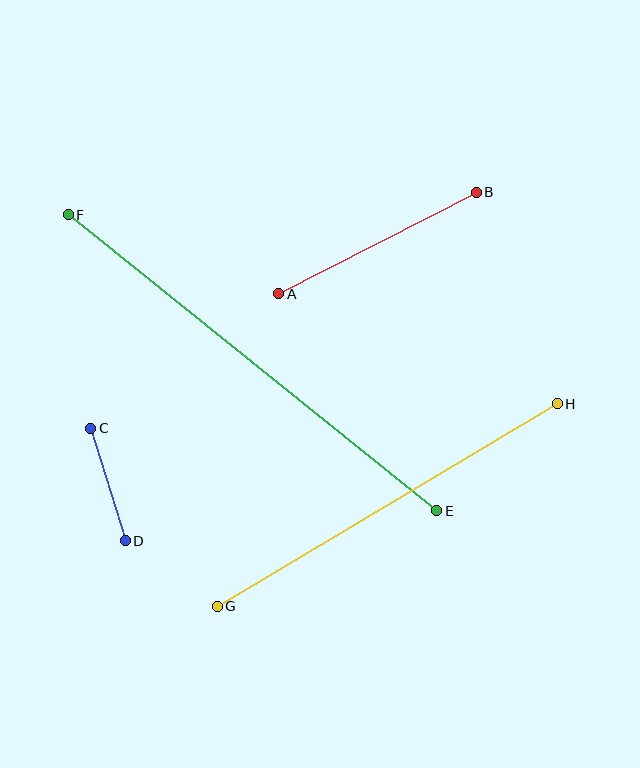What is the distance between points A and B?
The distance is approximately 222 pixels.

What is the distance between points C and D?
The distance is approximately 118 pixels.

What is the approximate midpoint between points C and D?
The midpoint is at approximately (108, 484) pixels.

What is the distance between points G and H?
The distance is approximately 396 pixels.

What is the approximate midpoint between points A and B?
The midpoint is at approximately (378, 243) pixels.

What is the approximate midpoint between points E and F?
The midpoint is at approximately (252, 363) pixels.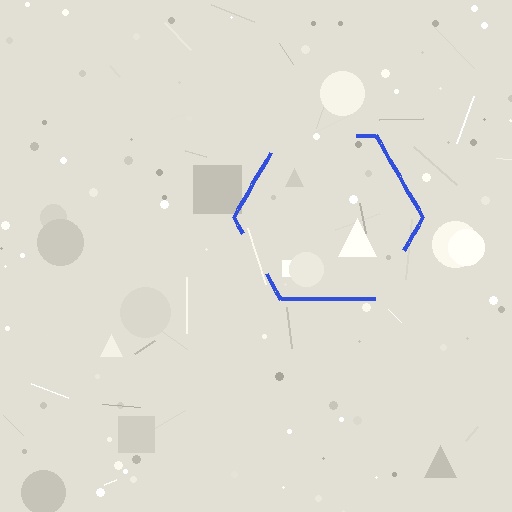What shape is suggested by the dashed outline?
The dashed outline suggests a hexagon.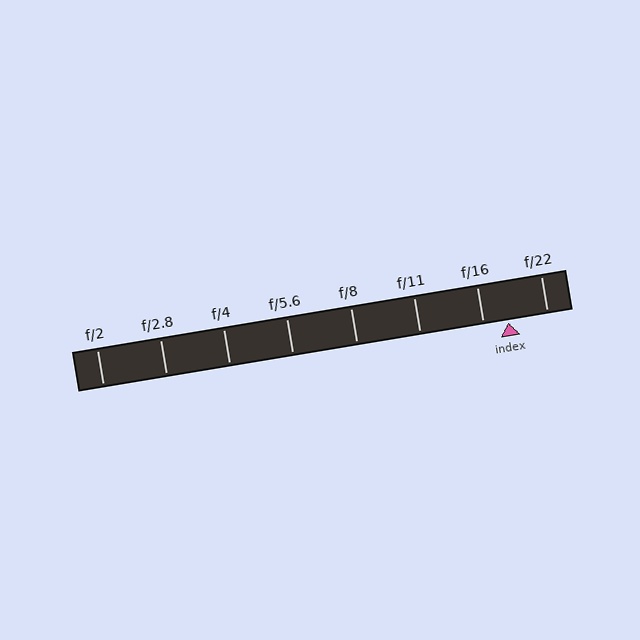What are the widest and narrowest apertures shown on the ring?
The widest aperture shown is f/2 and the narrowest is f/22.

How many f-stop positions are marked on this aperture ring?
There are 8 f-stop positions marked.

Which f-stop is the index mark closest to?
The index mark is closest to f/16.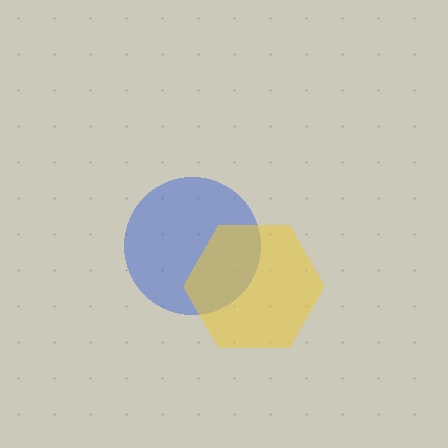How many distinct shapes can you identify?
There are 2 distinct shapes: a blue circle, a yellow hexagon.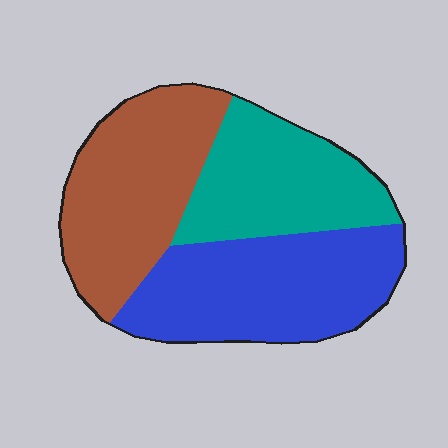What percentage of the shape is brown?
Brown covers around 35% of the shape.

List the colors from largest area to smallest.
From largest to smallest: blue, brown, teal.